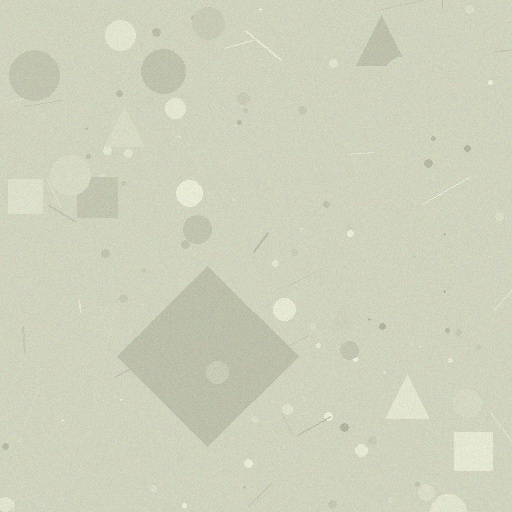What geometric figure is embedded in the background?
A diamond is embedded in the background.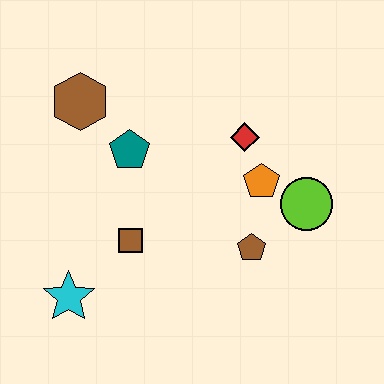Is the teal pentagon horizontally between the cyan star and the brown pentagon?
Yes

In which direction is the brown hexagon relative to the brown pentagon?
The brown hexagon is to the left of the brown pentagon.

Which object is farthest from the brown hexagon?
The lime circle is farthest from the brown hexagon.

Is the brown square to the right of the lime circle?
No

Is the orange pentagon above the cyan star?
Yes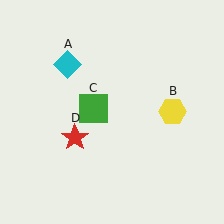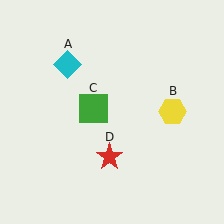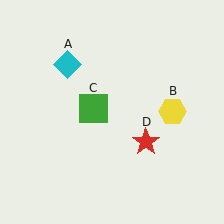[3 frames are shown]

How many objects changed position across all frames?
1 object changed position: red star (object D).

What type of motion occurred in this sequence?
The red star (object D) rotated counterclockwise around the center of the scene.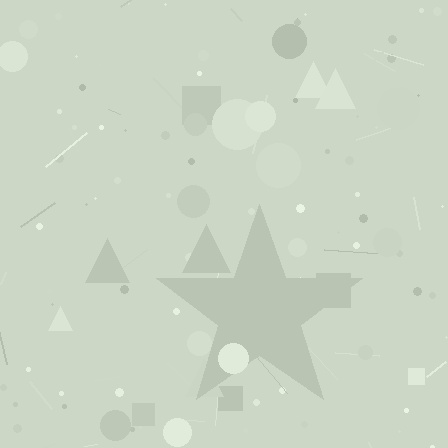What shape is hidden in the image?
A star is hidden in the image.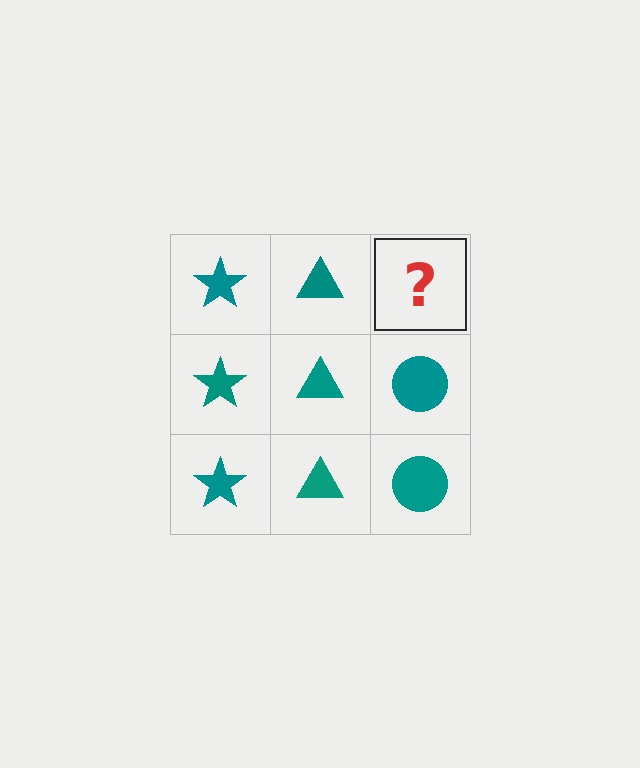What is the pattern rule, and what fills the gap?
The rule is that each column has a consistent shape. The gap should be filled with a teal circle.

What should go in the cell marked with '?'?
The missing cell should contain a teal circle.